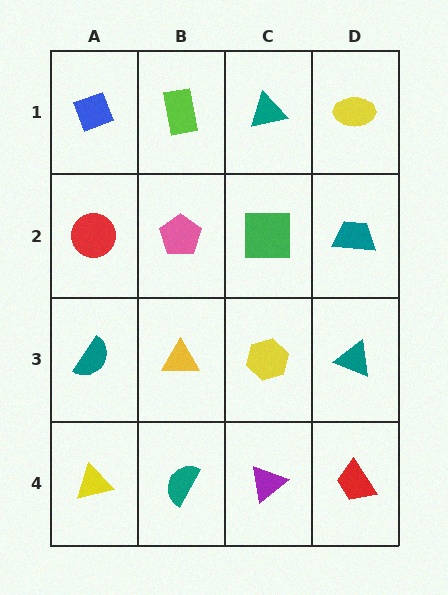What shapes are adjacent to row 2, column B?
A lime rectangle (row 1, column B), a yellow triangle (row 3, column B), a red circle (row 2, column A), a green square (row 2, column C).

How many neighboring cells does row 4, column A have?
2.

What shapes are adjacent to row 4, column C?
A yellow hexagon (row 3, column C), a teal semicircle (row 4, column B), a red trapezoid (row 4, column D).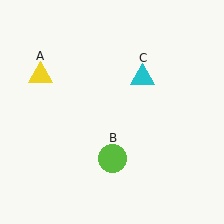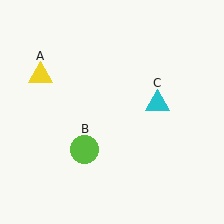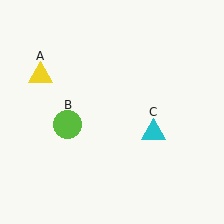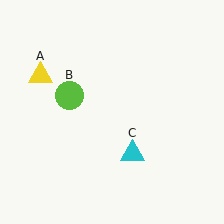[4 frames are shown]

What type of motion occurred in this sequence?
The lime circle (object B), cyan triangle (object C) rotated clockwise around the center of the scene.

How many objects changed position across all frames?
2 objects changed position: lime circle (object B), cyan triangle (object C).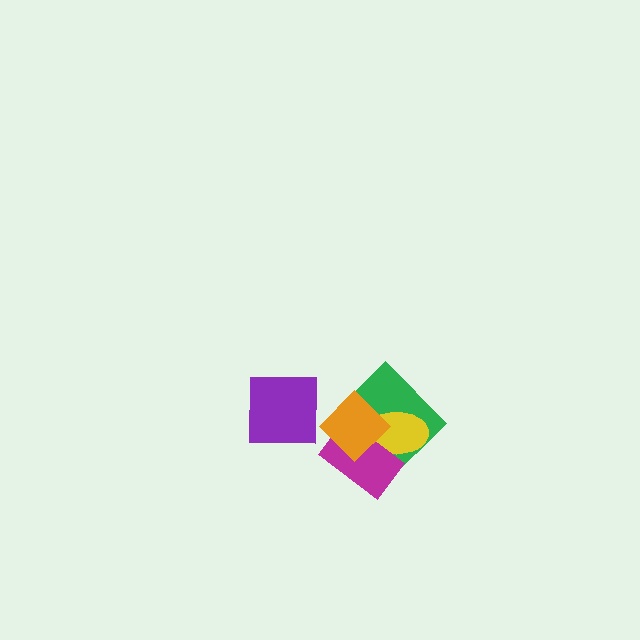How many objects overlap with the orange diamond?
4 objects overlap with the orange diamond.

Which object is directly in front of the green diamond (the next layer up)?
The yellow ellipse is directly in front of the green diamond.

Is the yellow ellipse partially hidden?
Yes, it is partially covered by another shape.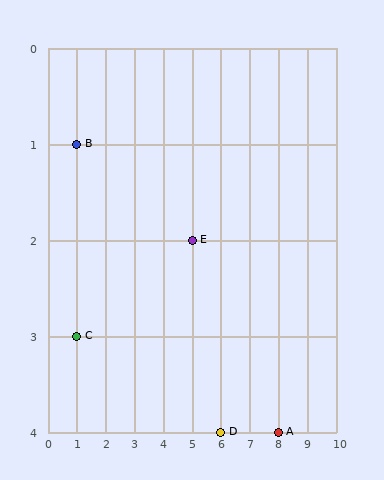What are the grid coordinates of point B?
Point B is at grid coordinates (1, 1).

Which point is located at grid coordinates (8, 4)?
Point A is at (8, 4).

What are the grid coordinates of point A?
Point A is at grid coordinates (8, 4).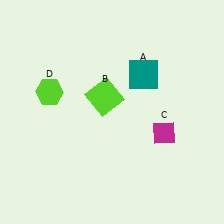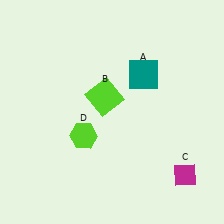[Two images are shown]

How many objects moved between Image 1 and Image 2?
2 objects moved between the two images.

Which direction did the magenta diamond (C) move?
The magenta diamond (C) moved down.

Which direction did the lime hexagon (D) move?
The lime hexagon (D) moved down.